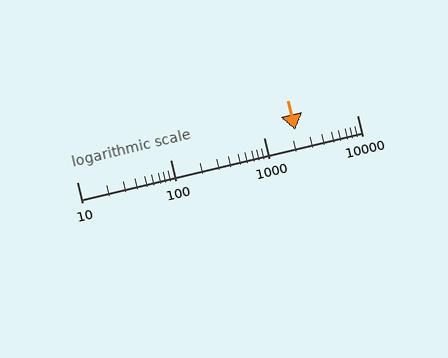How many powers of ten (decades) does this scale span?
The scale spans 3 decades, from 10 to 10000.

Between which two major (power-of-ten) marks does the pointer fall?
The pointer is between 1000 and 10000.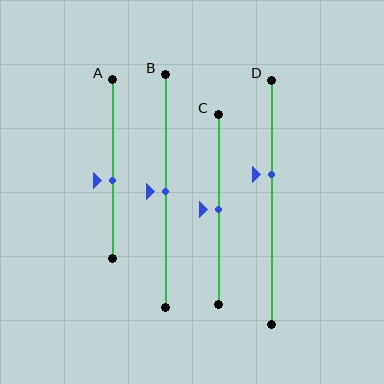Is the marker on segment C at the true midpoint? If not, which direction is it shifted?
Yes, the marker on segment C is at the true midpoint.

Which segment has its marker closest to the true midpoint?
Segment B has its marker closest to the true midpoint.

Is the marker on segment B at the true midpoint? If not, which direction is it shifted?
Yes, the marker on segment B is at the true midpoint.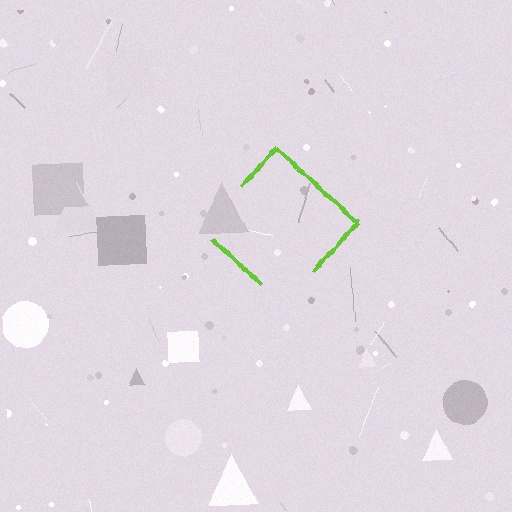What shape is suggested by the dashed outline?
The dashed outline suggests a diamond.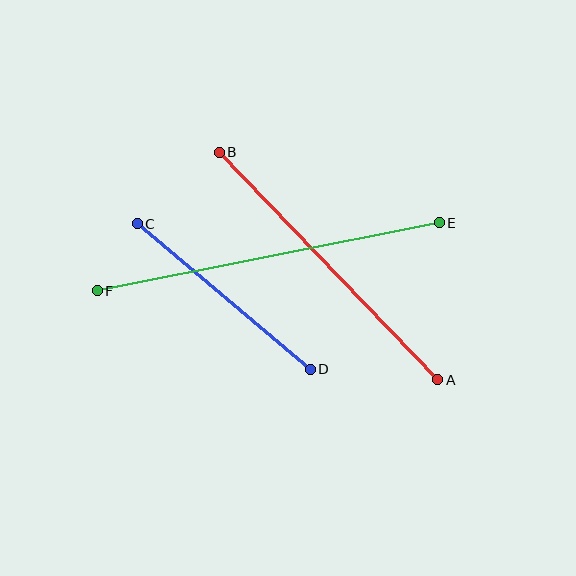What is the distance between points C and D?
The distance is approximately 226 pixels.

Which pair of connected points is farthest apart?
Points E and F are farthest apart.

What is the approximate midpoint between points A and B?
The midpoint is at approximately (329, 266) pixels.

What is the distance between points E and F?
The distance is approximately 348 pixels.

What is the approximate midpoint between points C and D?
The midpoint is at approximately (224, 297) pixels.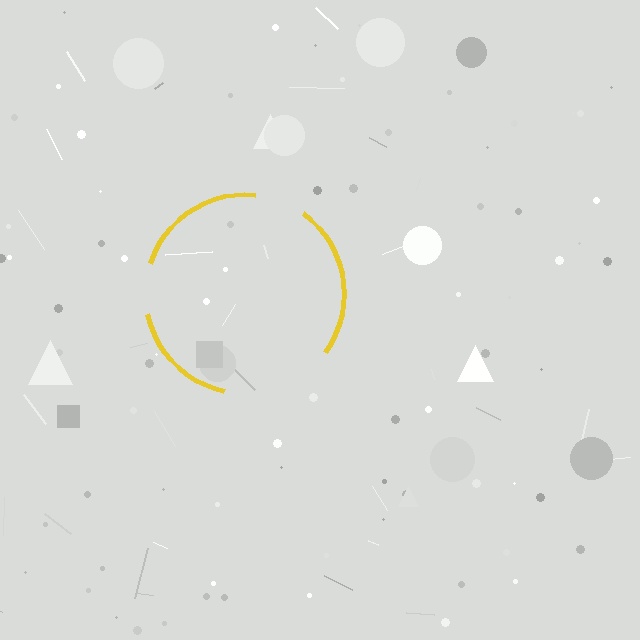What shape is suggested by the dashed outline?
The dashed outline suggests a circle.